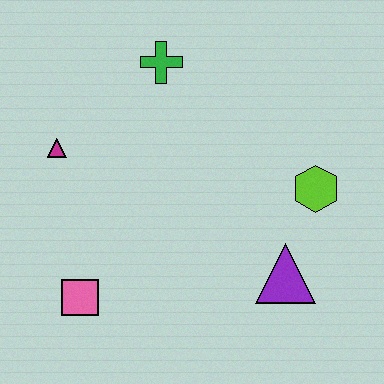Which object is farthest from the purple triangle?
The magenta triangle is farthest from the purple triangle.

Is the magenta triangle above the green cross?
No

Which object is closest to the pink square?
The magenta triangle is closest to the pink square.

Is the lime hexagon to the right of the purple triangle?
Yes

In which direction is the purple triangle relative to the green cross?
The purple triangle is below the green cross.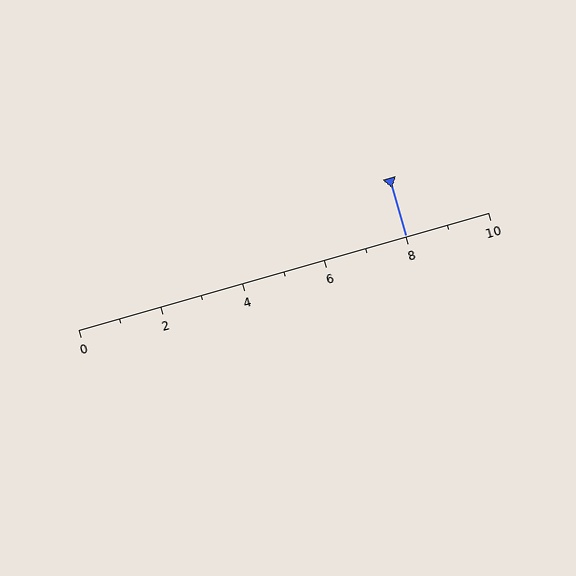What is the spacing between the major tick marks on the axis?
The major ticks are spaced 2 apart.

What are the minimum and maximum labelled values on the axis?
The axis runs from 0 to 10.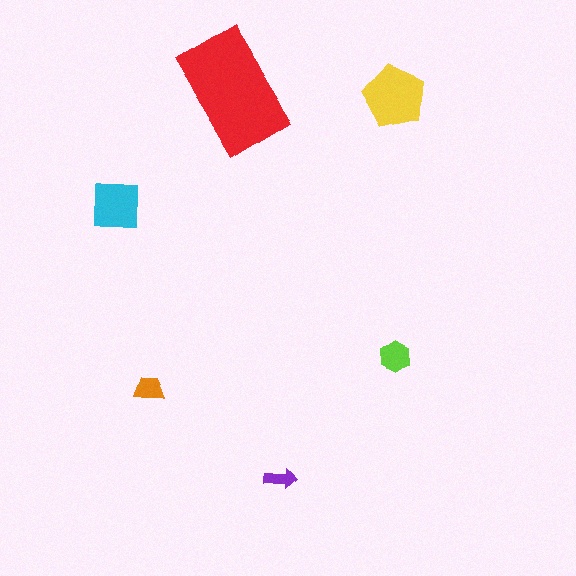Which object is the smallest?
The purple arrow.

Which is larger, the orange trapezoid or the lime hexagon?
The lime hexagon.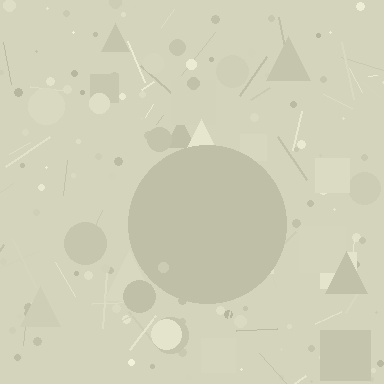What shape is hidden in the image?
A circle is hidden in the image.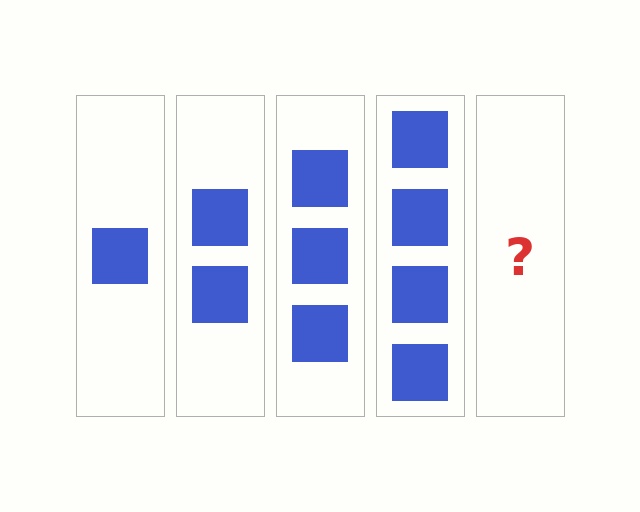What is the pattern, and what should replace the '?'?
The pattern is that each step adds one more square. The '?' should be 5 squares.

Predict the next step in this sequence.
The next step is 5 squares.